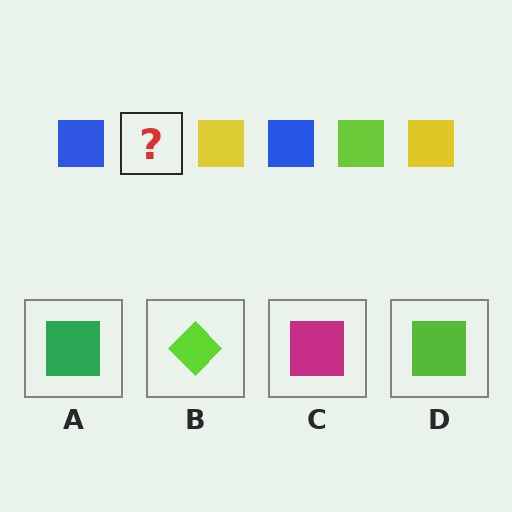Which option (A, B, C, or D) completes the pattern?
D.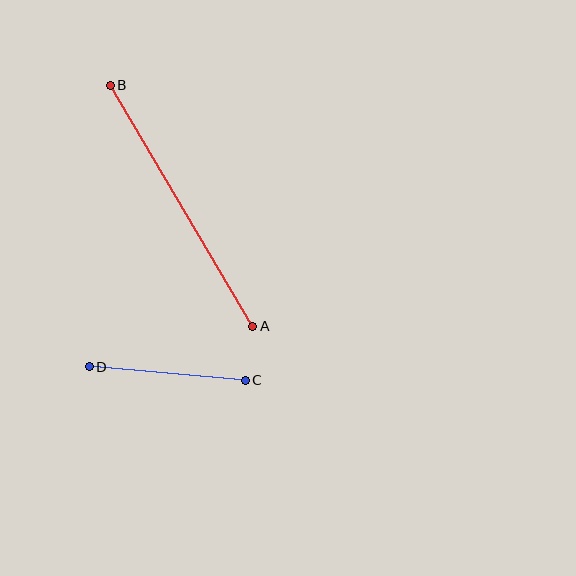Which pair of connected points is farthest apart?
Points A and B are farthest apart.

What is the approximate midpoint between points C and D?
The midpoint is at approximately (167, 374) pixels.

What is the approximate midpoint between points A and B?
The midpoint is at approximately (182, 206) pixels.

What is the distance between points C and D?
The distance is approximately 157 pixels.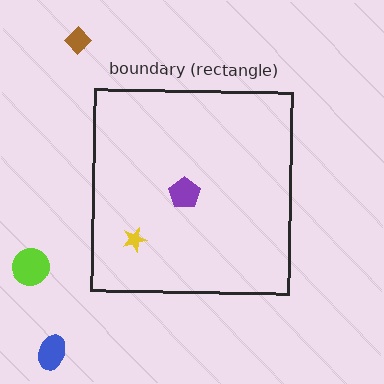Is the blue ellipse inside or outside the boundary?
Outside.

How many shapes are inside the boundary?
2 inside, 3 outside.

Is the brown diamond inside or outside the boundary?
Outside.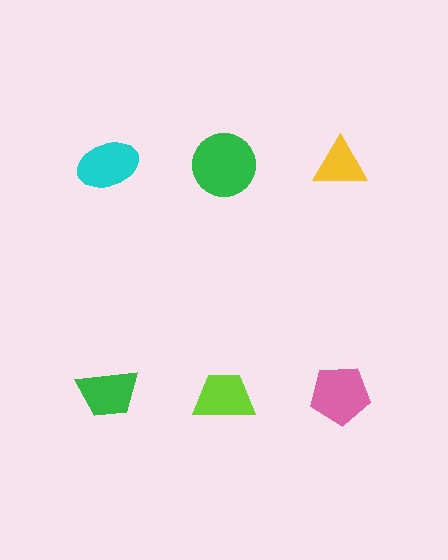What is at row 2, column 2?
A lime trapezoid.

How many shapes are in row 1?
3 shapes.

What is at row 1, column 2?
A green circle.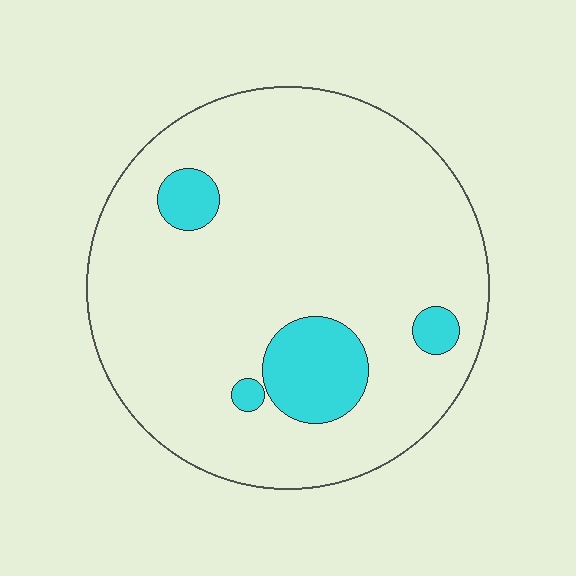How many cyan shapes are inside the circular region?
4.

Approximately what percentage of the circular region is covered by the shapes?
Approximately 10%.